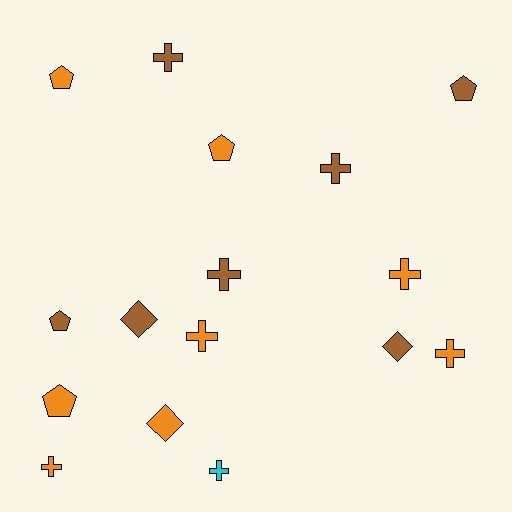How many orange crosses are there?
There are 4 orange crosses.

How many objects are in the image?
There are 16 objects.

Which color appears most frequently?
Orange, with 8 objects.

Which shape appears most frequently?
Cross, with 8 objects.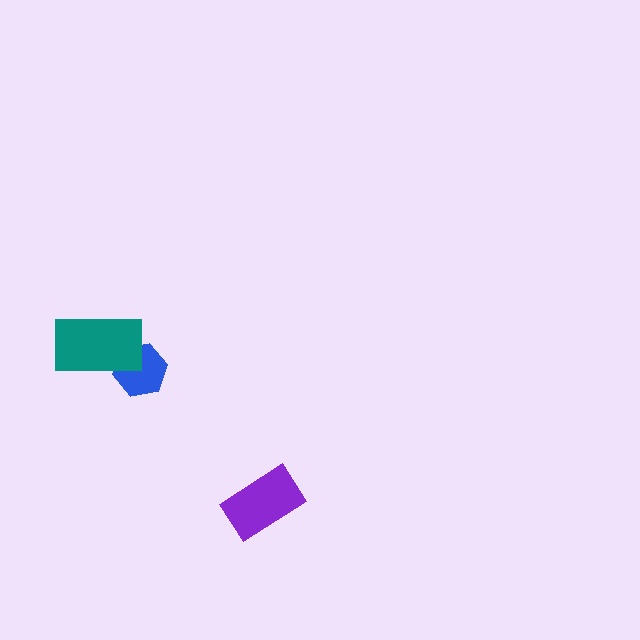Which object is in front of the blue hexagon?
The teal rectangle is in front of the blue hexagon.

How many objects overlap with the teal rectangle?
1 object overlaps with the teal rectangle.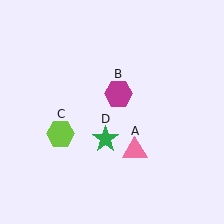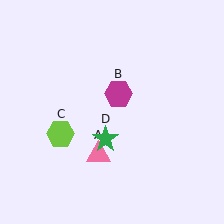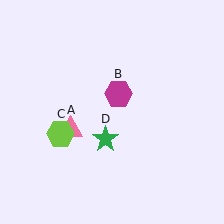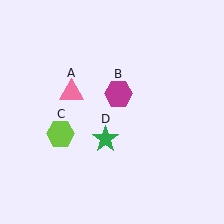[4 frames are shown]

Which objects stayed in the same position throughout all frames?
Magenta hexagon (object B) and lime hexagon (object C) and green star (object D) remained stationary.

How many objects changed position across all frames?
1 object changed position: pink triangle (object A).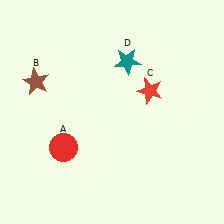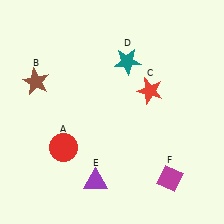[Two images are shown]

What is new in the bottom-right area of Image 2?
A magenta diamond (F) was added in the bottom-right area of Image 2.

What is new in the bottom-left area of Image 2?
A purple triangle (E) was added in the bottom-left area of Image 2.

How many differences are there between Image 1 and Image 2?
There are 2 differences between the two images.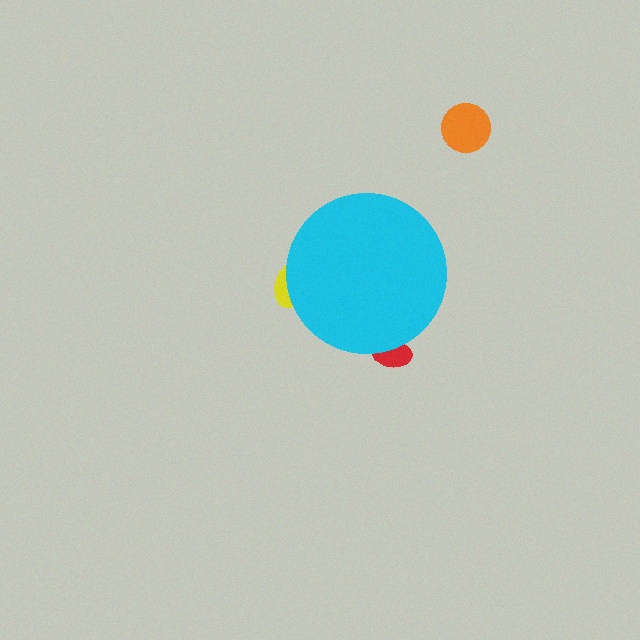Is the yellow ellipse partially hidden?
Yes, the yellow ellipse is partially hidden behind the cyan circle.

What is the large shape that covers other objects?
A cyan circle.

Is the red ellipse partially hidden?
Yes, the red ellipse is partially hidden behind the cyan circle.